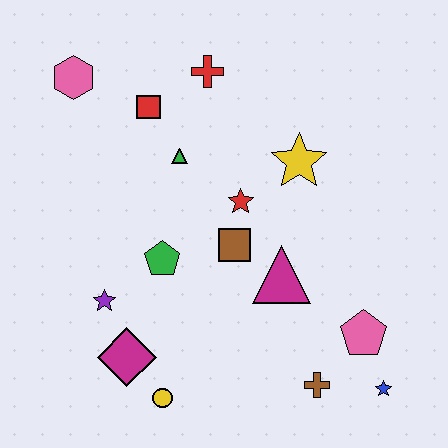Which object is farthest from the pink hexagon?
The blue star is farthest from the pink hexagon.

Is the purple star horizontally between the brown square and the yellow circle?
No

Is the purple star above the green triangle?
No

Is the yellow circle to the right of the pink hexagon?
Yes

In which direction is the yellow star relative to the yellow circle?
The yellow star is above the yellow circle.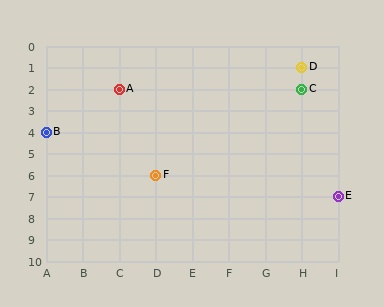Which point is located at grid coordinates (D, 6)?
Point F is at (D, 6).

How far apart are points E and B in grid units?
Points E and B are 8 columns and 3 rows apart (about 8.5 grid units diagonally).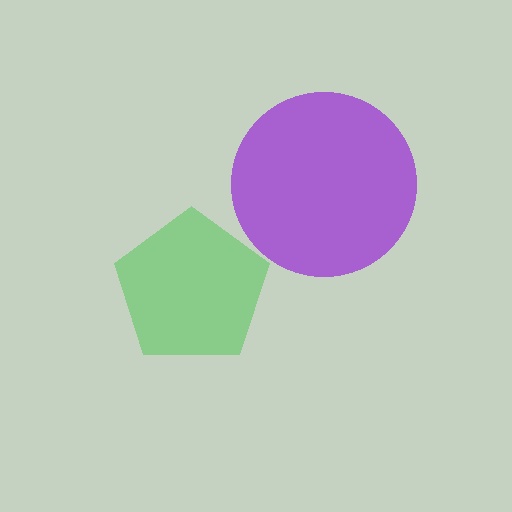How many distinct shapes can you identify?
There are 2 distinct shapes: a purple circle, a green pentagon.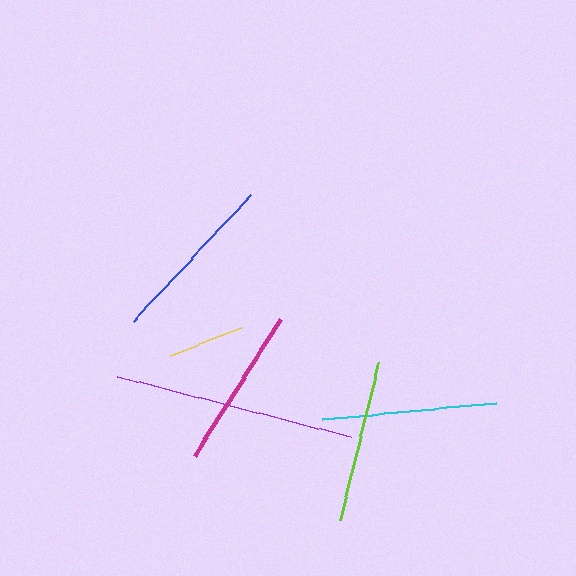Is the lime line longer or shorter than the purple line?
The purple line is longer than the lime line.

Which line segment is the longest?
The purple line is the longest at approximately 240 pixels.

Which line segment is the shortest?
The yellow line is the shortest at approximately 76 pixels.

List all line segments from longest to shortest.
From longest to shortest: purple, cyan, blue, lime, magenta, yellow.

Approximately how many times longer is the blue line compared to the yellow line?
The blue line is approximately 2.3 times the length of the yellow line.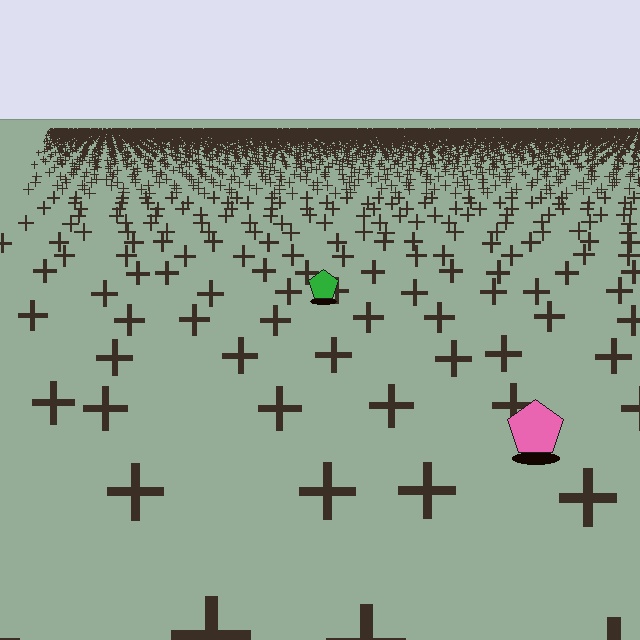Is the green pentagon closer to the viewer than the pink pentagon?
No. The pink pentagon is closer — you can tell from the texture gradient: the ground texture is coarser near it.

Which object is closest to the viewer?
The pink pentagon is closest. The texture marks near it are larger and more spread out.